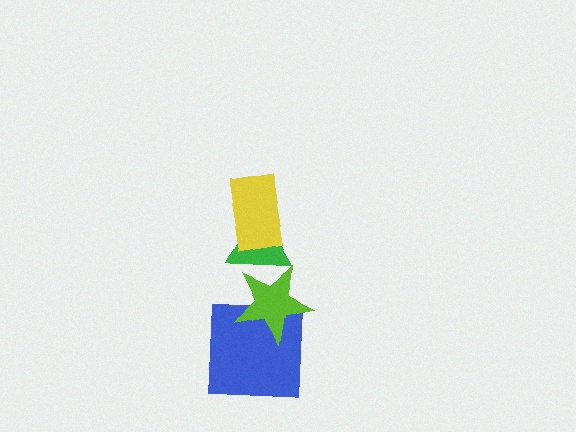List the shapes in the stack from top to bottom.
From top to bottom: the yellow rectangle, the green triangle, the lime star, the blue square.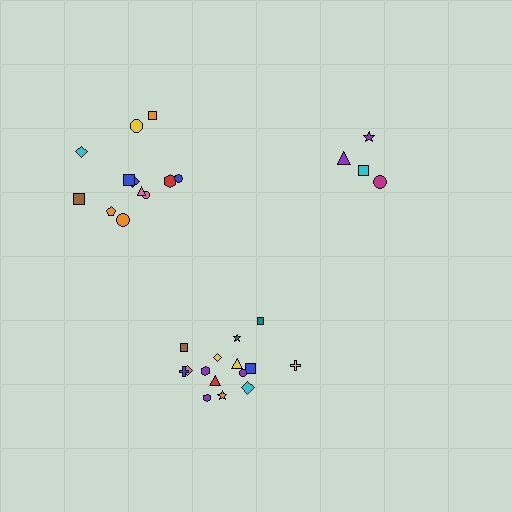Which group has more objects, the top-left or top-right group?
The top-left group.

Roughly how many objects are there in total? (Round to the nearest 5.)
Roughly 30 objects in total.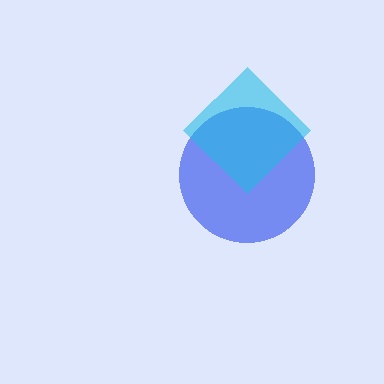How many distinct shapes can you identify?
There are 2 distinct shapes: a blue circle, a cyan diamond.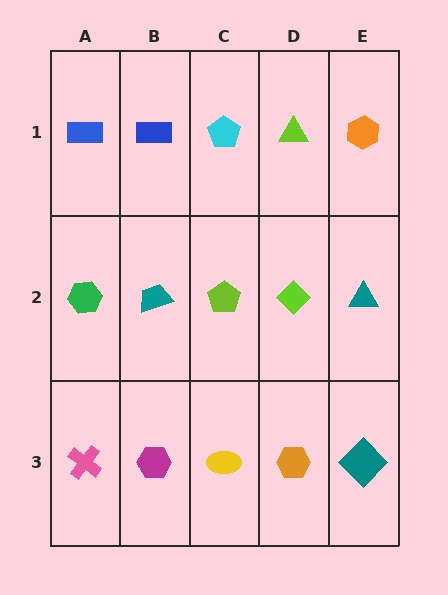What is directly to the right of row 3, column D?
A teal diamond.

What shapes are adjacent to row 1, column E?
A teal triangle (row 2, column E), a lime triangle (row 1, column D).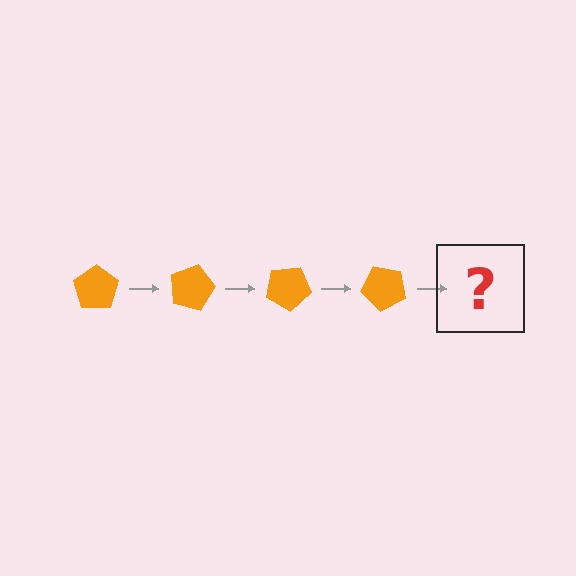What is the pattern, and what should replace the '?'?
The pattern is that the pentagon rotates 15 degrees each step. The '?' should be an orange pentagon rotated 60 degrees.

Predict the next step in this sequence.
The next step is an orange pentagon rotated 60 degrees.